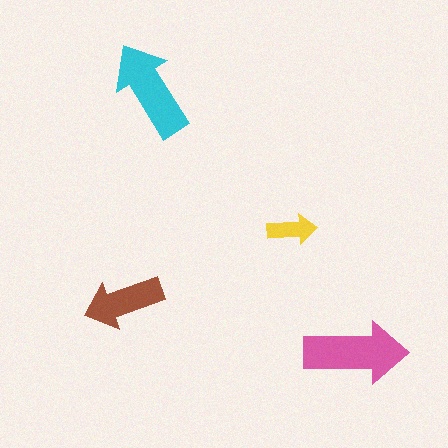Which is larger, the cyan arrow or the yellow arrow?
The cyan one.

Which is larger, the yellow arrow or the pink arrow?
The pink one.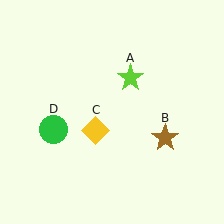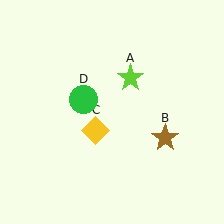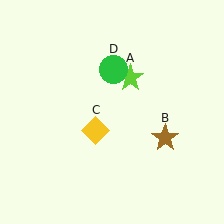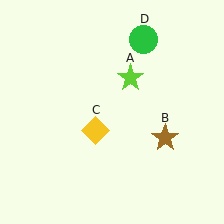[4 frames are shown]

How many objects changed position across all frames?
1 object changed position: green circle (object D).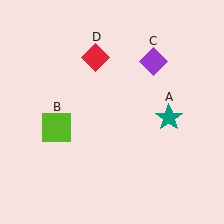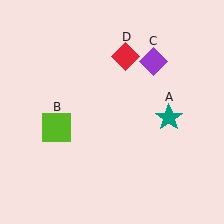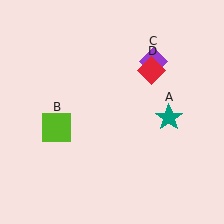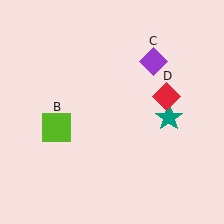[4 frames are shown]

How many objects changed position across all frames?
1 object changed position: red diamond (object D).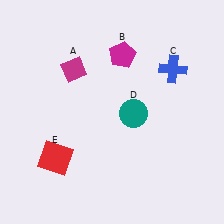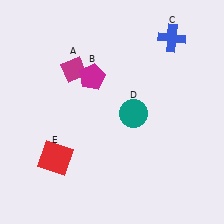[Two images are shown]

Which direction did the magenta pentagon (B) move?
The magenta pentagon (B) moved left.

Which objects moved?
The objects that moved are: the magenta pentagon (B), the blue cross (C).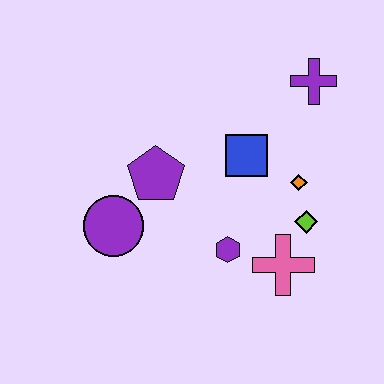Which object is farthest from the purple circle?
The purple cross is farthest from the purple circle.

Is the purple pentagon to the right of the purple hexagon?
No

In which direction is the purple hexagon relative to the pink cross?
The purple hexagon is to the left of the pink cross.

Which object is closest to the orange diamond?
The lime diamond is closest to the orange diamond.